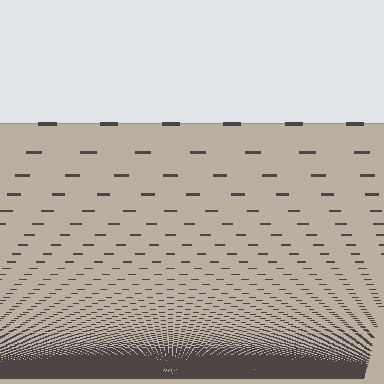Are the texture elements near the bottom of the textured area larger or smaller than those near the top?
Smaller. The gradient is inverted — elements near the bottom are smaller and denser.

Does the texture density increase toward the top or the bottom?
Density increases toward the bottom.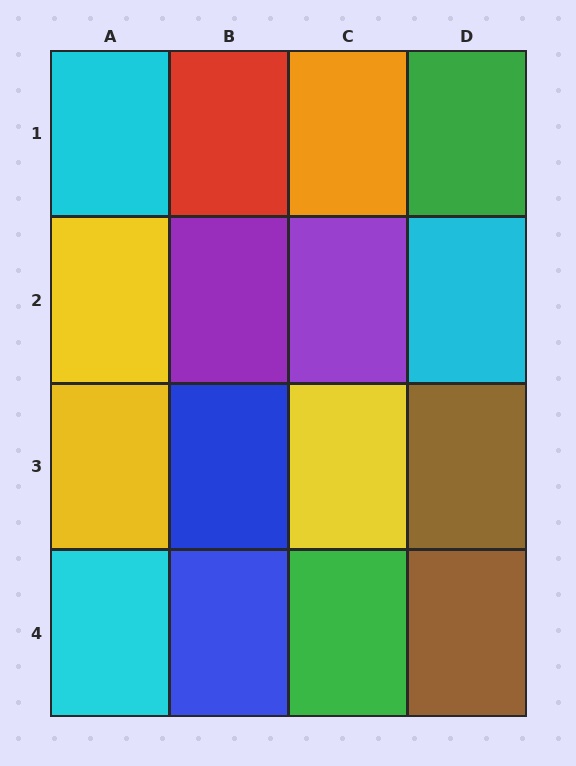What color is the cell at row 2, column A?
Yellow.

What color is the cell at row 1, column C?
Orange.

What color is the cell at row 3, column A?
Yellow.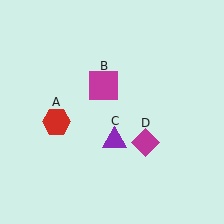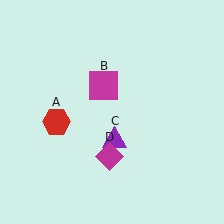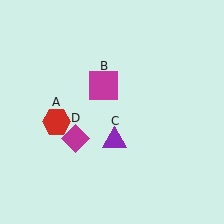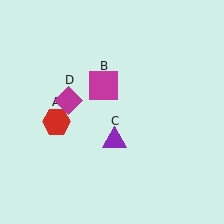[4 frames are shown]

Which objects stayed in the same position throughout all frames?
Red hexagon (object A) and magenta square (object B) and purple triangle (object C) remained stationary.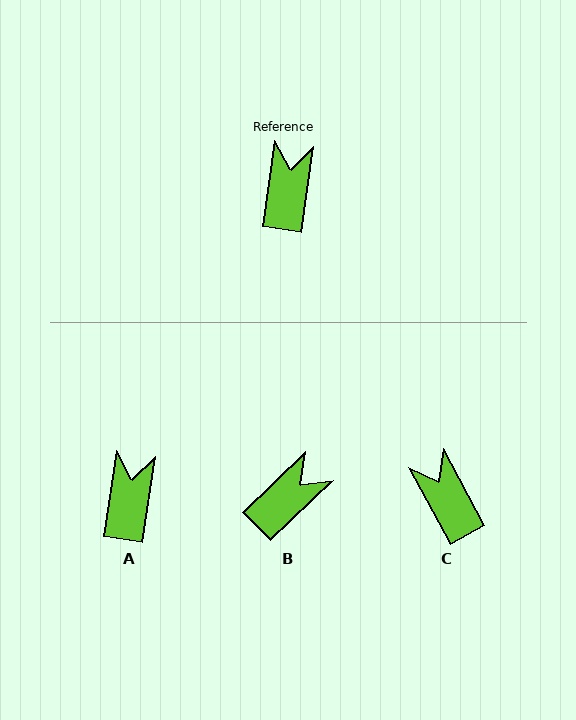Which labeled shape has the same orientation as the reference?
A.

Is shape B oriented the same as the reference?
No, it is off by about 38 degrees.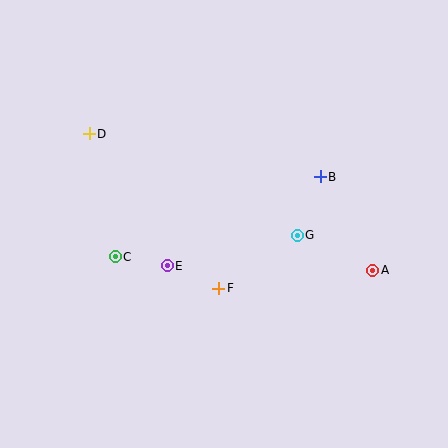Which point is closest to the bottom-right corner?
Point A is closest to the bottom-right corner.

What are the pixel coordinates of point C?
Point C is at (115, 257).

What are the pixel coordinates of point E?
Point E is at (167, 266).